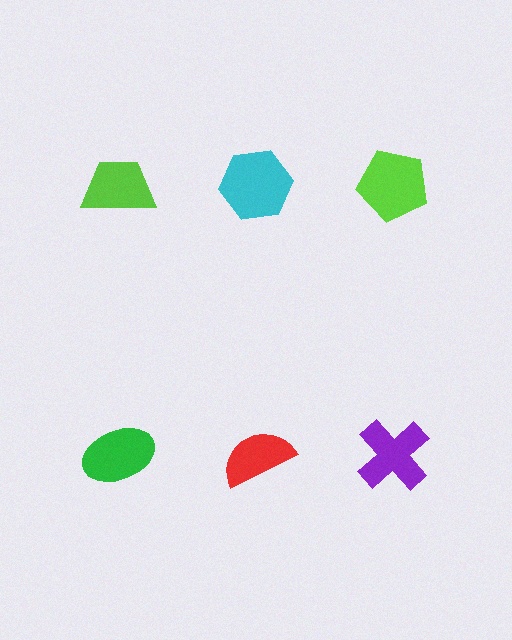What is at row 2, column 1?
A green ellipse.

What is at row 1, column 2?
A cyan hexagon.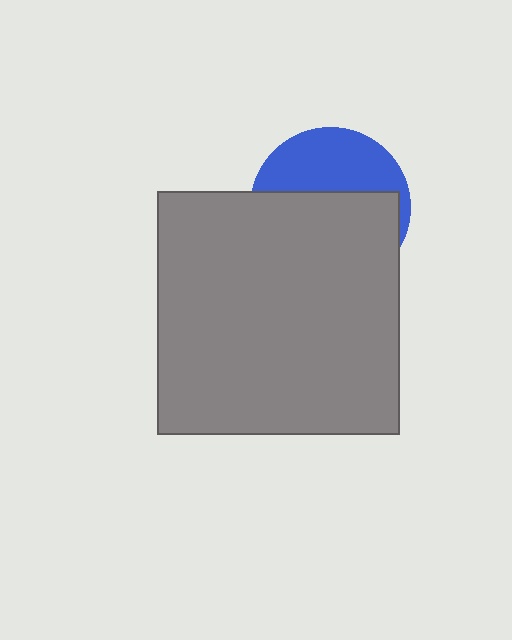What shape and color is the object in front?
The object in front is a gray square.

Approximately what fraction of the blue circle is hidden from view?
Roughly 60% of the blue circle is hidden behind the gray square.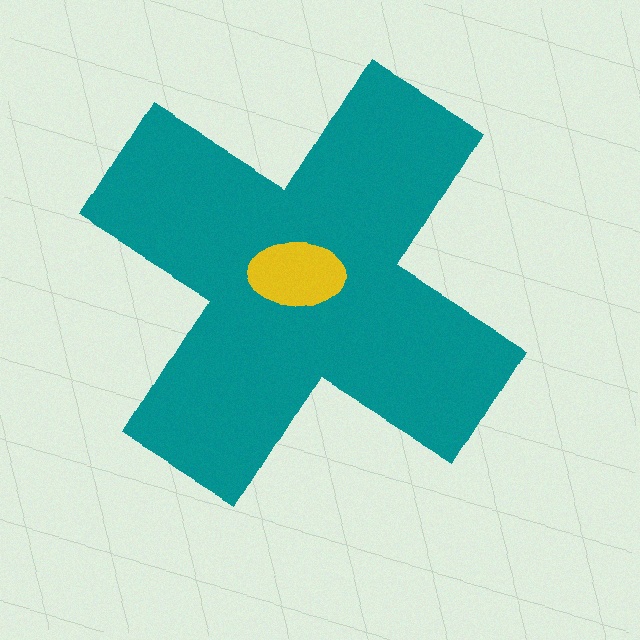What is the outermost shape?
The teal cross.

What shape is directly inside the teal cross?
The yellow ellipse.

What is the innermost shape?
The yellow ellipse.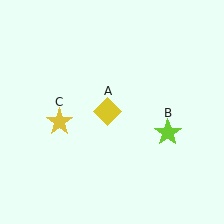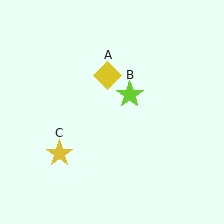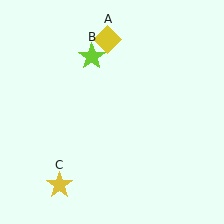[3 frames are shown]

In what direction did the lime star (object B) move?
The lime star (object B) moved up and to the left.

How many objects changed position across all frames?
3 objects changed position: yellow diamond (object A), lime star (object B), yellow star (object C).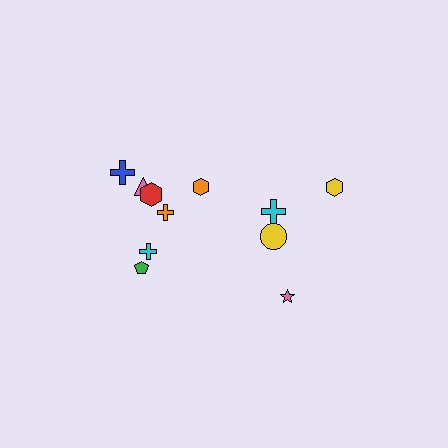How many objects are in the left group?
There are 7 objects.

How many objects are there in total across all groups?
There are 11 objects.